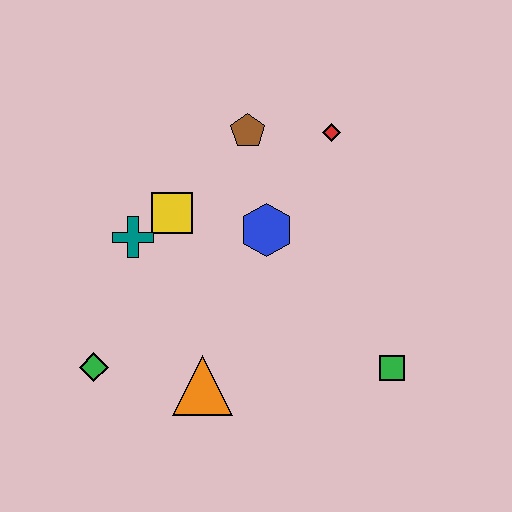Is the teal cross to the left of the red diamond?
Yes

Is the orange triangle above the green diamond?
No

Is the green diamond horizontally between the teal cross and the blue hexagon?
No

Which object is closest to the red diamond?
The brown pentagon is closest to the red diamond.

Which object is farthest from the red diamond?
The green diamond is farthest from the red diamond.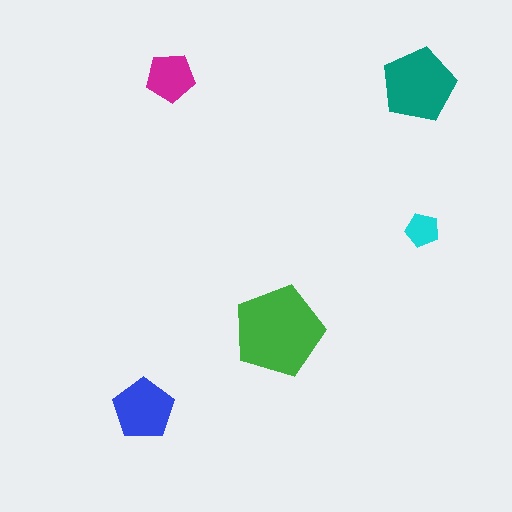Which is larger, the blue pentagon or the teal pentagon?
The teal one.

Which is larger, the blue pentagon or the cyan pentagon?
The blue one.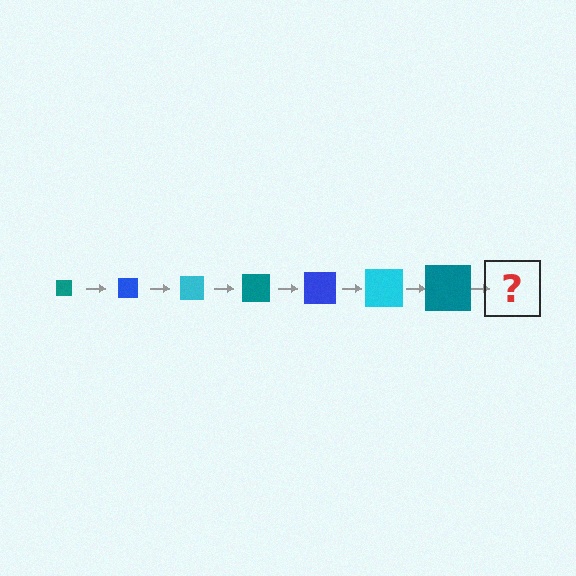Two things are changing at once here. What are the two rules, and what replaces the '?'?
The two rules are that the square grows larger each step and the color cycles through teal, blue, and cyan. The '?' should be a blue square, larger than the previous one.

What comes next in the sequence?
The next element should be a blue square, larger than the previous one.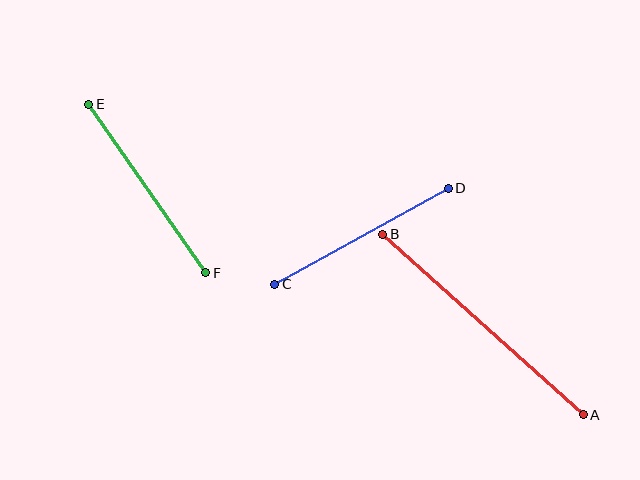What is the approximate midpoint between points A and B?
The midpoint is at approximately (483, 325) pixels.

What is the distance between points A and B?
The distance is approximately 270 pixels.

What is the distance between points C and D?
The distance is approximately 198 pixels.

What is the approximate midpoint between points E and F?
The midpoint is at approximately (147, 189) pixels.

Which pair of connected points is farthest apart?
Points A and B are farthest apart.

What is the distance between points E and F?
The distance is approximately 205 pixels.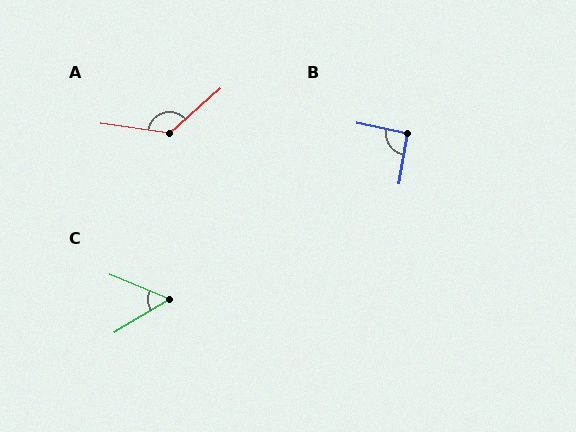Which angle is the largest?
A, at approximately 130 degrees.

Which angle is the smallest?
C, at approximately 53 degrees.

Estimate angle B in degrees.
Approximately 92 degrees.